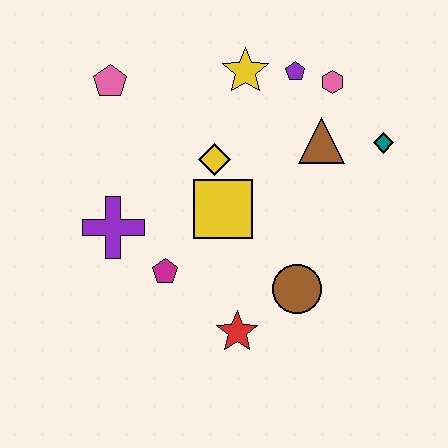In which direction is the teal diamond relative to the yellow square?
The teal diamond is to the right of the yellow square.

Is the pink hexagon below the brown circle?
No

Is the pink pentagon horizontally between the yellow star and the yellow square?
No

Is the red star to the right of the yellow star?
No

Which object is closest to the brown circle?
The red star is closest to the brown circle.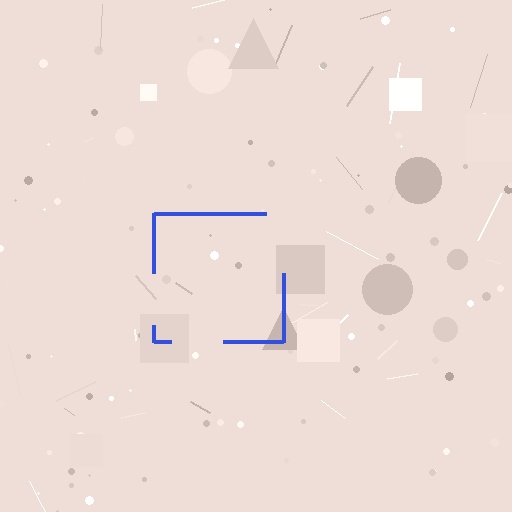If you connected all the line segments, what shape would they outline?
They would outline a square.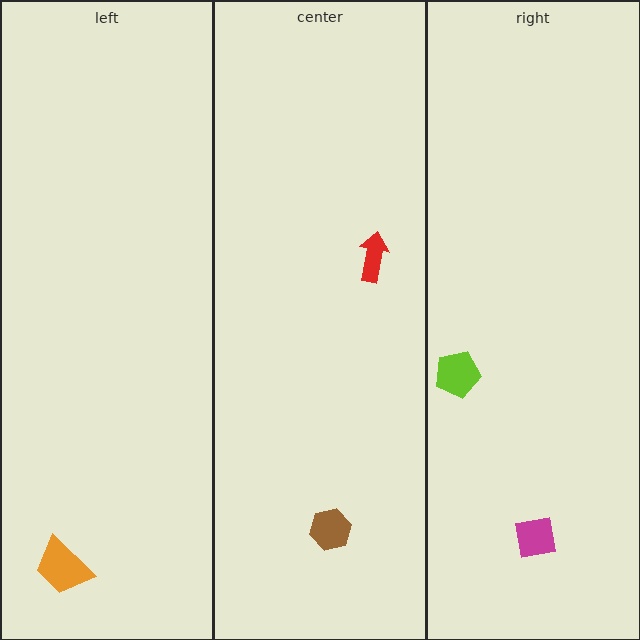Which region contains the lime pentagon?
The right region.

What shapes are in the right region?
The lime pentagon, the magenta square.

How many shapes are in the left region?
1.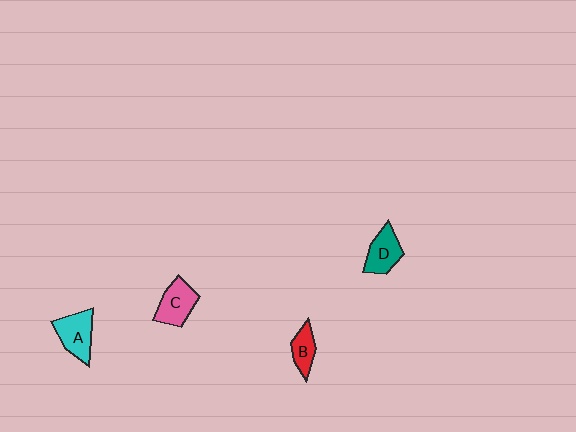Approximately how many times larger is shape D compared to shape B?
Approximately 1.4 times.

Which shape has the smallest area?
Shape B (red).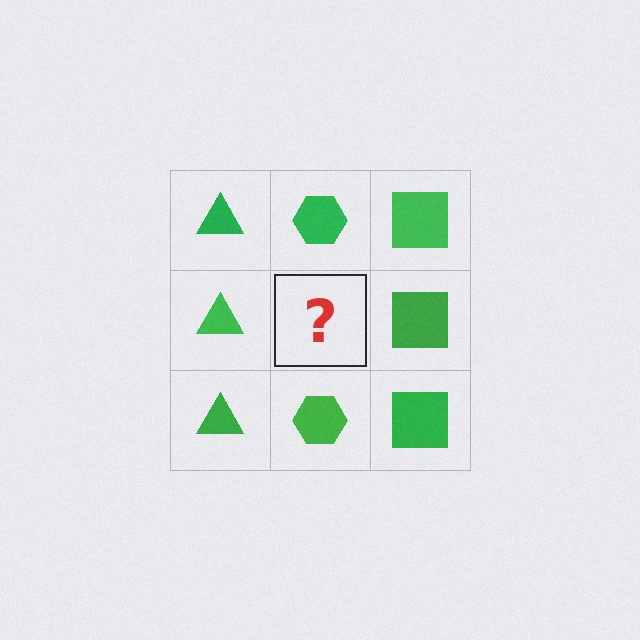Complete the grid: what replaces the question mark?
The question mark should be replaced with a green hexagon.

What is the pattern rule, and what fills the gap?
The rule is that each column has a consistent shape. The gap should be filled with a green hexagon.